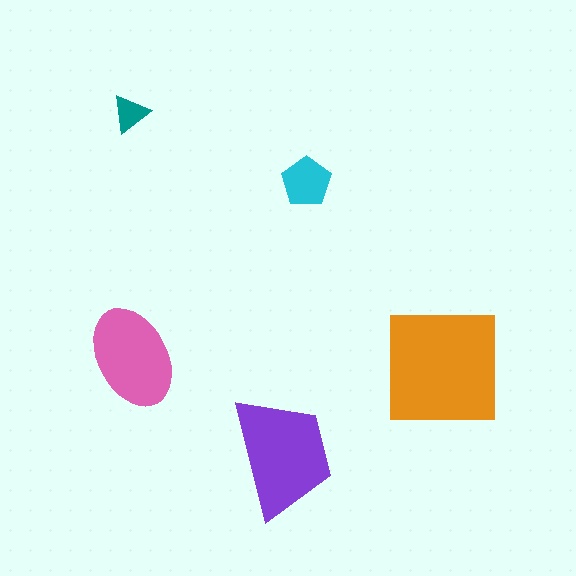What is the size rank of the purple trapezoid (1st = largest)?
2nd.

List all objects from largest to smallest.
The orange square, the purple trapezoid, the pink ellipse, the cyan pentagon, the teal triangle.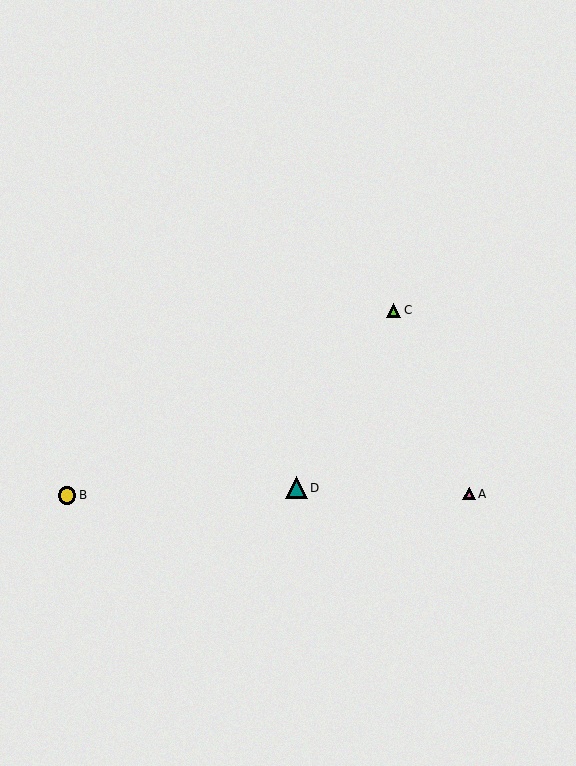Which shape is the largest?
The teal triangle (labeled D) is the largest.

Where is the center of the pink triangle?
The center of the pink triangle is at (469, 494).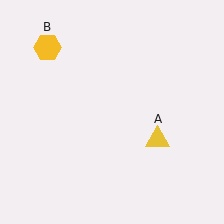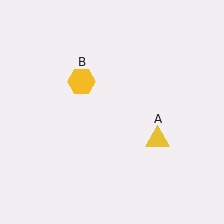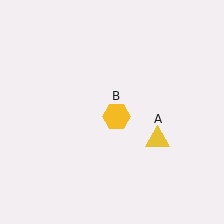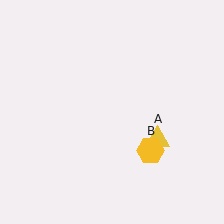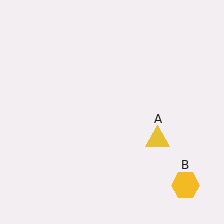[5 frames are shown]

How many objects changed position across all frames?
1 object changed position: yellow hexagon (object B).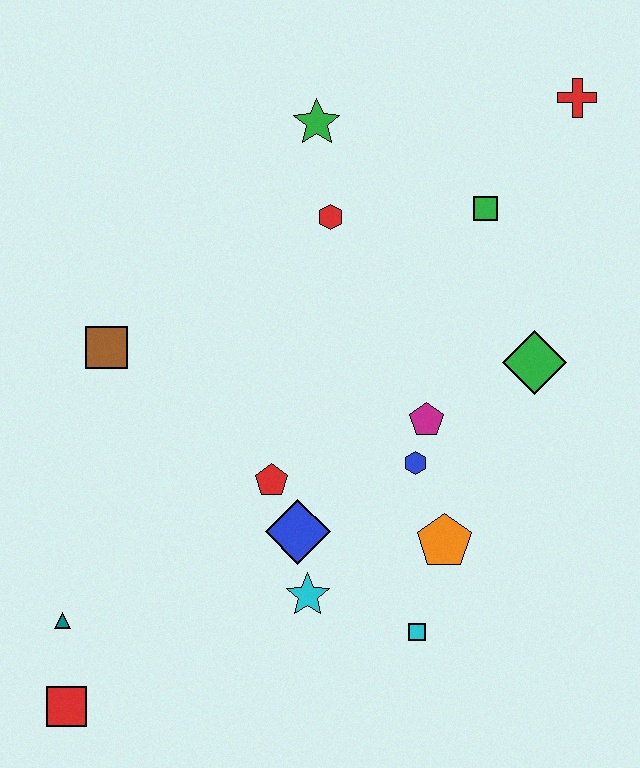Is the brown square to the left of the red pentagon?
Yes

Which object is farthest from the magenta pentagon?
The red square is farthest from the magenta pentagon.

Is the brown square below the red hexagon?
Yes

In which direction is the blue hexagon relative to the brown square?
The blue hexagon is to the right of the brown square.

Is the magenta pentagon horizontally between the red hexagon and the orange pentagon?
Yes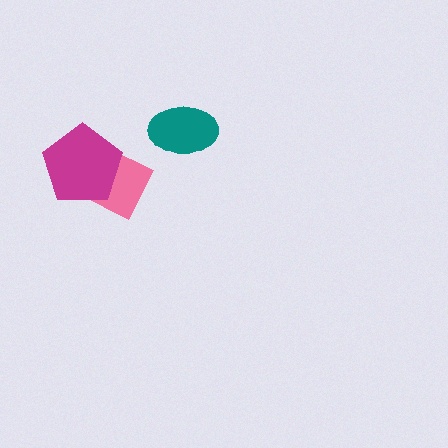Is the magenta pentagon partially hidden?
No, no other shape covers it.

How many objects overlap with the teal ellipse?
0 objects overlap with the teal ellipse.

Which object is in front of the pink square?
The magenta pentagon is in front of the pink square.